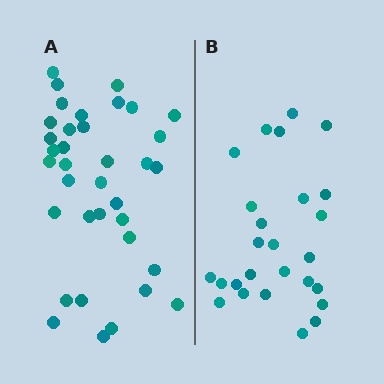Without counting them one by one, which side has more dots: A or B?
Region A (the left region) has more dots.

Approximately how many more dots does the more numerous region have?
Region A has roughly 10 or so more dots than region B.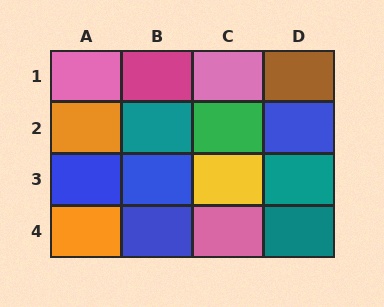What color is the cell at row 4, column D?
Teal.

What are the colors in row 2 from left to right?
Orange, teal, green, blue.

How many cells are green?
1 cell is green.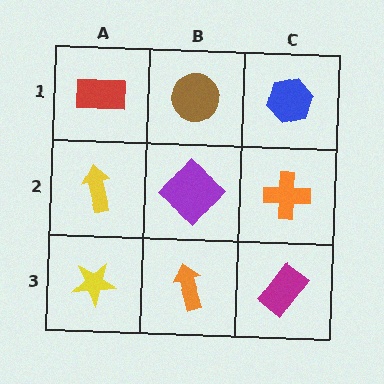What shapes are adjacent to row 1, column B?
A purple diamond (row 2, column B), a red rectangle (row 1, column A), a blue hexagon (row 1, column C).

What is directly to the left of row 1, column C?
A brown circle.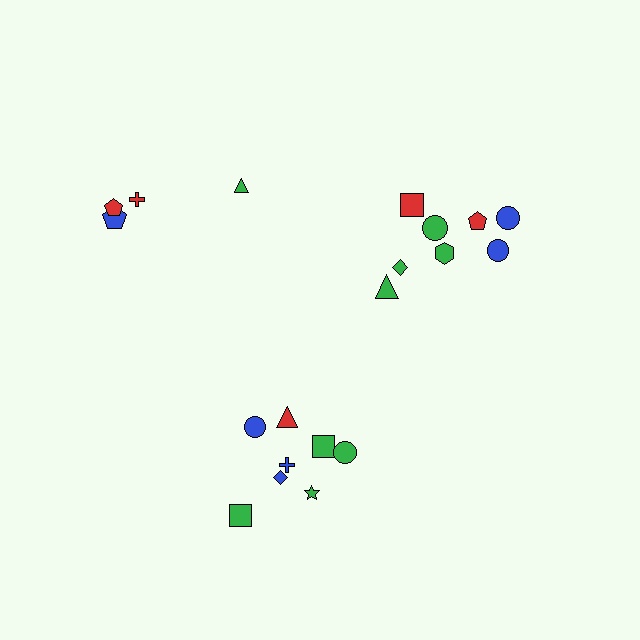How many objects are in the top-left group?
There are 4 objects.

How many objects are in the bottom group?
There are 8 objects.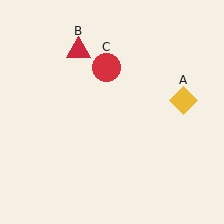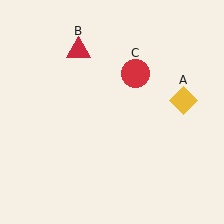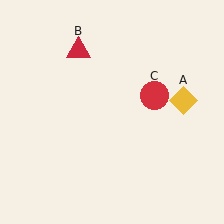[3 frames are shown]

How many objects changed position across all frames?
1 object changed position: red circle (object C).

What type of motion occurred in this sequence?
The red circle (object C) rotated clockwise around the center of the scene.